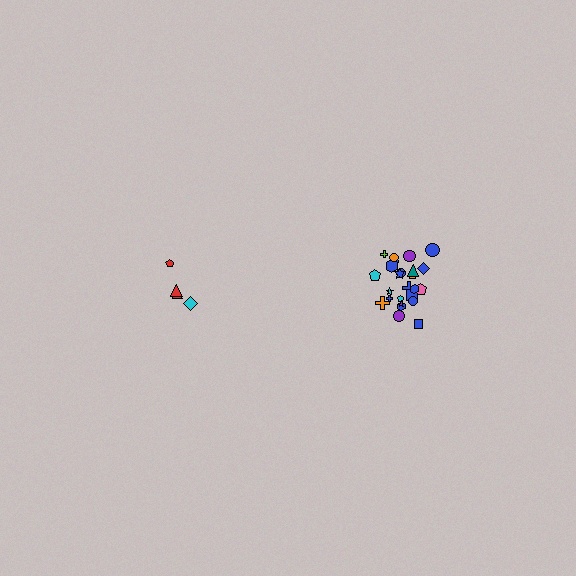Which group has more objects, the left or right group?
The right group.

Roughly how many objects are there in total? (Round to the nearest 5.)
Roughly 30 objects in total.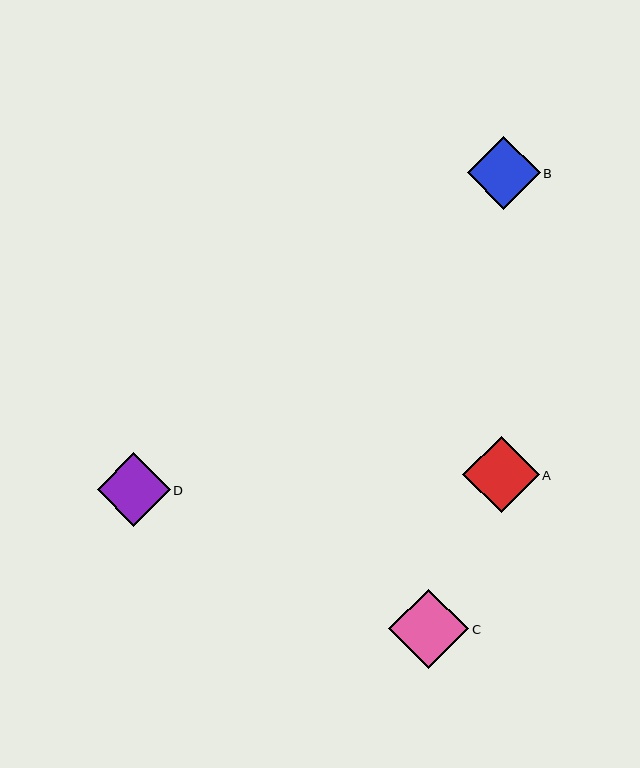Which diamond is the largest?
Diamond C is the largest with a size of approximately 80 pixels.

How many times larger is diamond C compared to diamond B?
Diamond C is approximately 1.1 times the size of diamond B.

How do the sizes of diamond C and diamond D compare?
Diamond C and diamond D are approximately the same size.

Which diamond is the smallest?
Diamond B is the smallest with a size of approximately 72 pixels.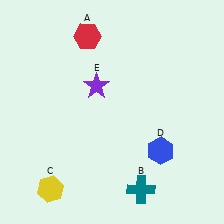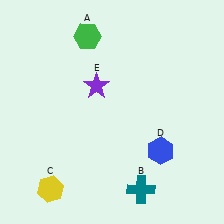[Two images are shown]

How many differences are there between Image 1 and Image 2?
There is 1 difference between the two images.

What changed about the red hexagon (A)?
In Image 1, A is red. In Image 2, it changed to green.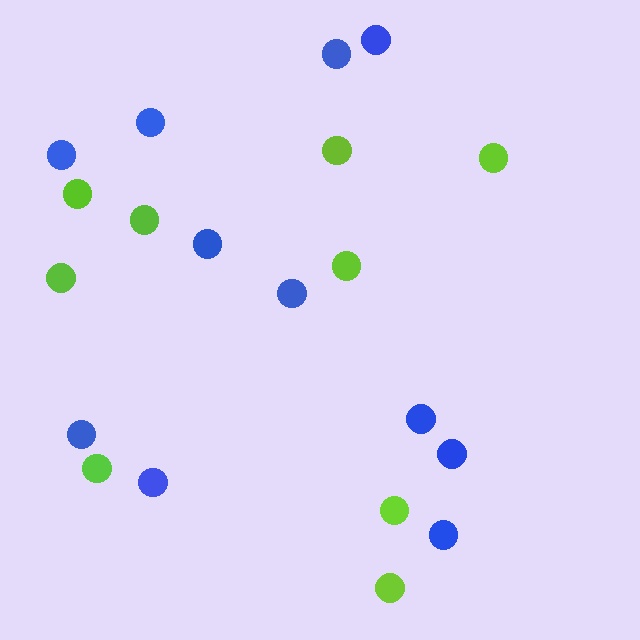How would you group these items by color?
There are 2 groups: one group of lime circles (9) and one group of blue circles (11).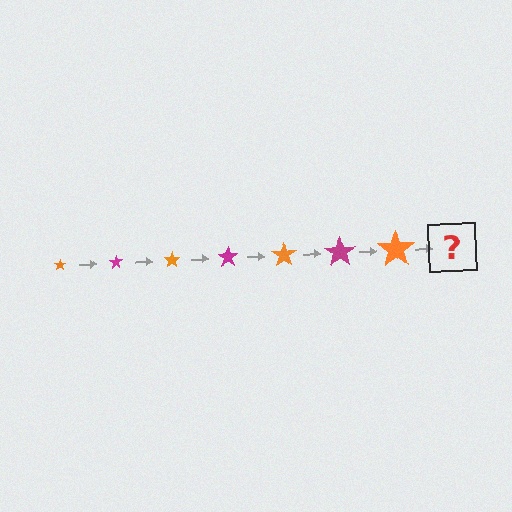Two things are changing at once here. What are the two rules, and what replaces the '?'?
The two rules are that the star grows larger each step and the color cycles through orange and magenta. The '?' should be a magenta star, larger than the previous one.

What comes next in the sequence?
The next element should be a magenta star, larger than the previous one.